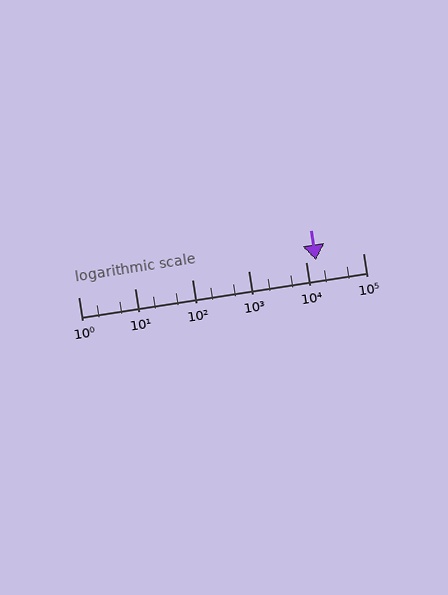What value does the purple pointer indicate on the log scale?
The pointer indicates approximately 15000.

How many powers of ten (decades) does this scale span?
The scale spans 5 decades, from 1 to 100000.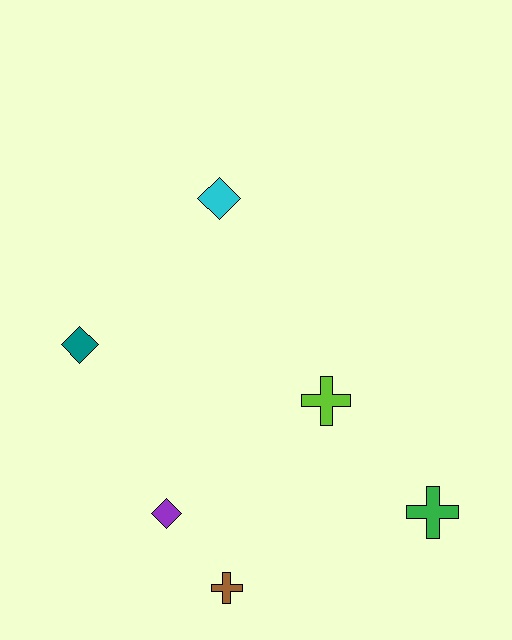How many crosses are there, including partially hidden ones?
There are 3 crosses.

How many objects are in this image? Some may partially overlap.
There are 6 objects.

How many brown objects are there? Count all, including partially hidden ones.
There is 1 brown object.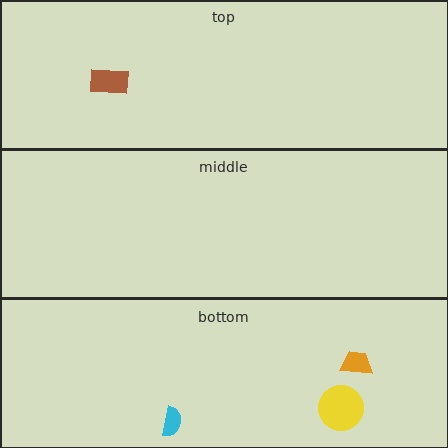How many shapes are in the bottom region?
3.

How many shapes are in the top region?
1.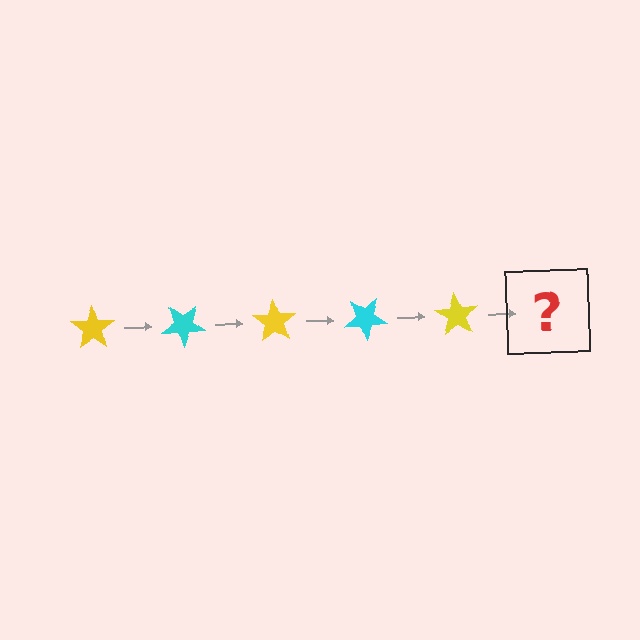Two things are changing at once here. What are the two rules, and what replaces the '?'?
The two rules are that it rotates 35 degrees each step and the color cycles through yellow and cyan. The '?' should be a cyan star, rotated 175 degrees from the start.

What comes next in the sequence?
The next element should be a cyan star, rotated 175 degrees from the start.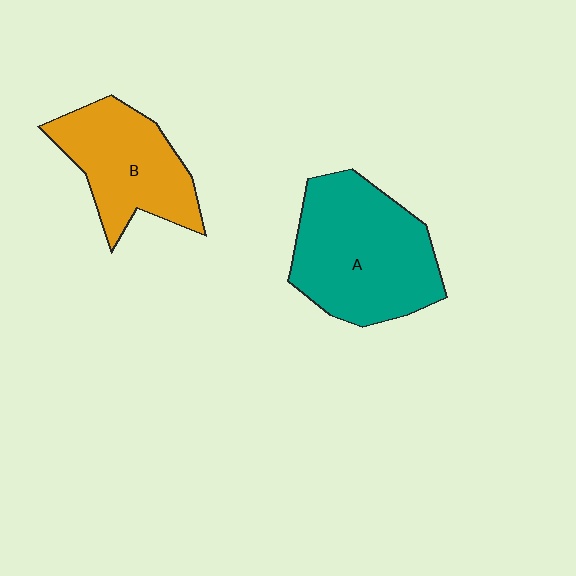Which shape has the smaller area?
Shape B (orange).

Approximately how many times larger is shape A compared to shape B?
Approximately 1.4 times.